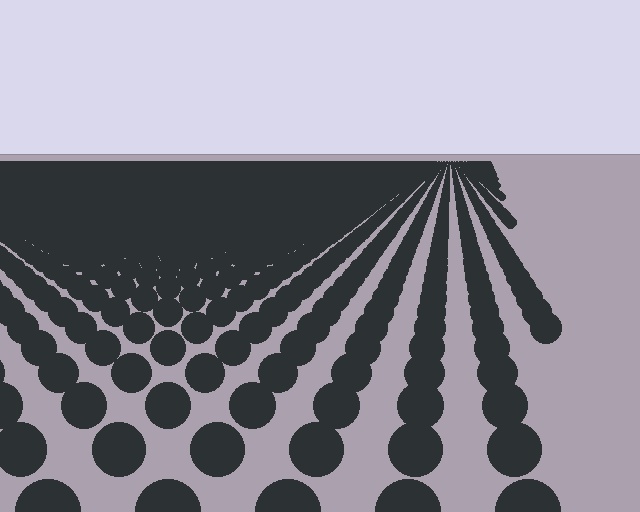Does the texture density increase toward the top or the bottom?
Density increases toward the top.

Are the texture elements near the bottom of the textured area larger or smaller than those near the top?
Larger. Near the bottom, elements are closer to the viewer and appear at a bigger on-screen size.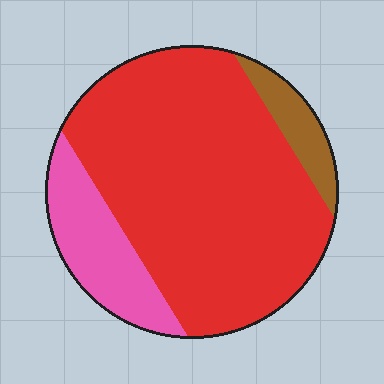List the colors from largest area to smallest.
From largest to smallest: red, pink, brown.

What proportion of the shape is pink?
Pink takes up between a sixth and a third of the shape.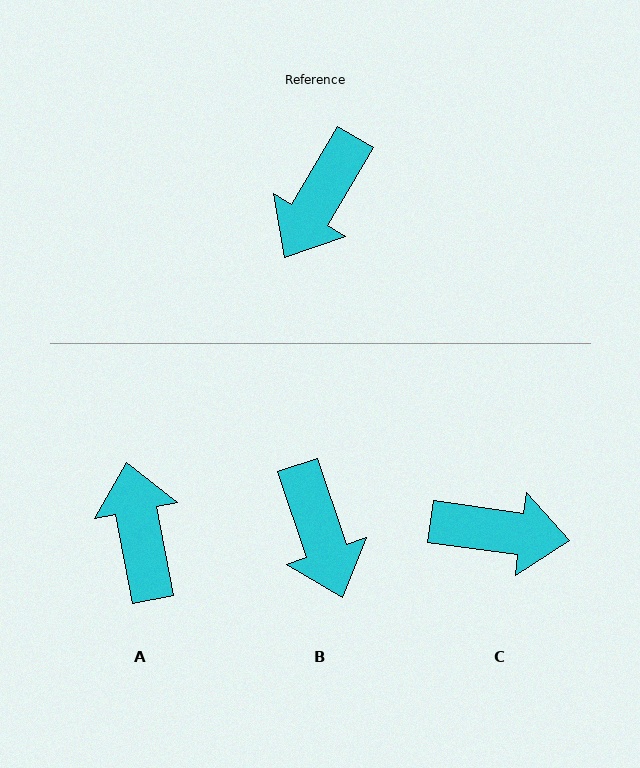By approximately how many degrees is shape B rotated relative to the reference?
Approximately 49 degrees counter-clockwise.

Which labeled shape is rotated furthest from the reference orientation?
A, about 138 degrees away.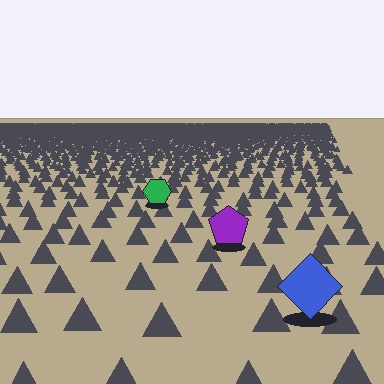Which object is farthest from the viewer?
The green hexagon is farthest from the viewer. It appears smaller and the ground texture around it is denser.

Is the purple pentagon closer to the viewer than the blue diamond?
No. The blue diamond is closer — you can tell from the texture gradient: the ground texture is coarser near it.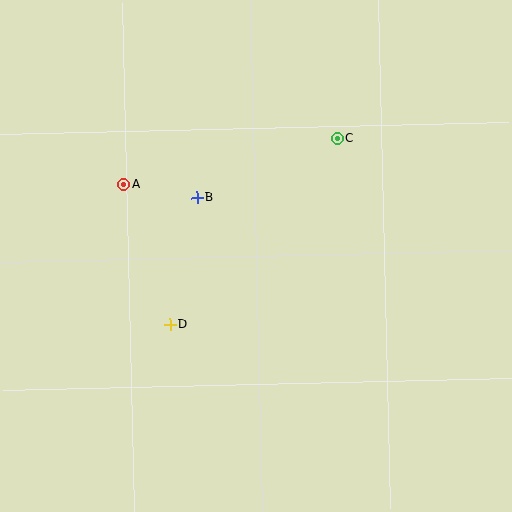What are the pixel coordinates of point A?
Point A is at (124, 185).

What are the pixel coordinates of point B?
Point B is at (197, 197).